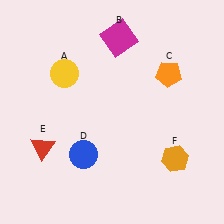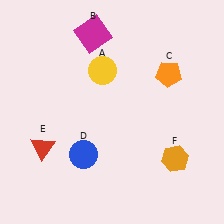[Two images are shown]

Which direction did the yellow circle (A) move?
The yellow circle (A) moved right.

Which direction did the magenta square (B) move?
The magenta square (B) moved left.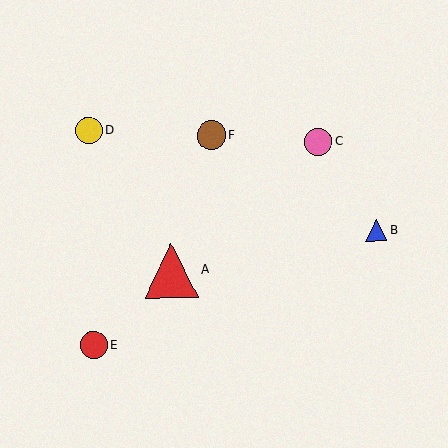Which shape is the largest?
The red triangle (labeled A) is the largest.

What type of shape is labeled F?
Shape F is a brown circle.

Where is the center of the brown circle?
The center of the brown circle is at (211, 135).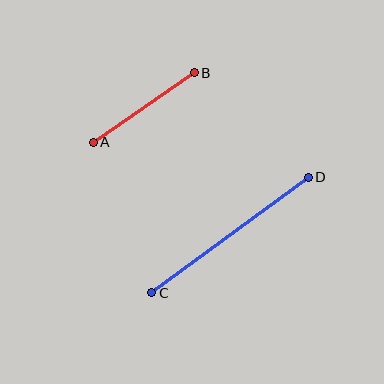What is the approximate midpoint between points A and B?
The midpoint is at approximately (144, 108) pixels.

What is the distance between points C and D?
The distance is approximately 195 pixels.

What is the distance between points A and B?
The distance is approximately 123 pixels.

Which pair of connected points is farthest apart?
Points C and D are farthest apart.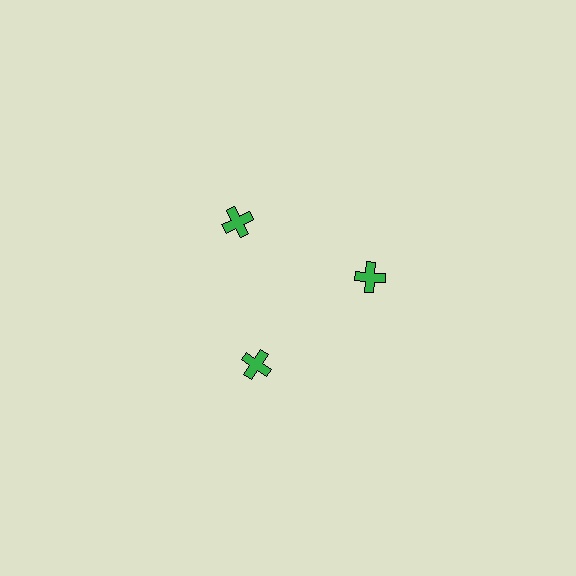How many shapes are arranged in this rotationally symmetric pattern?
There are 3 shapes, arranged in 3 groups of 1.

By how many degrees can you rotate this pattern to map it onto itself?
The pattern maps onto itself every 120 degrees of rotation.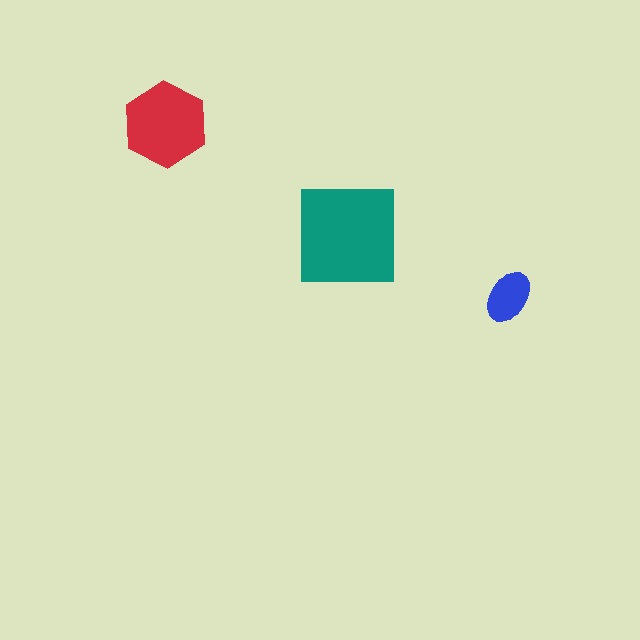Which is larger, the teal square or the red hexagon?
The teal square.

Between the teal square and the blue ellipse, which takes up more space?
The teal square.